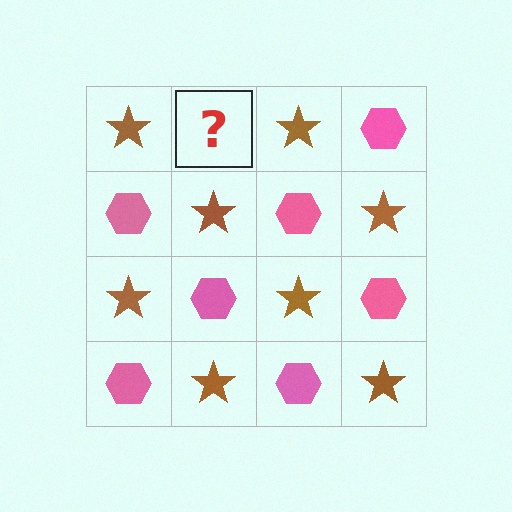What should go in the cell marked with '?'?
The missing cell should contain a pink hexagon.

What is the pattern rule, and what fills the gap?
The rule is that it alternates brown star and pink hexagon in a checkerboard pattern. The gap should be filled with a pink hexagon.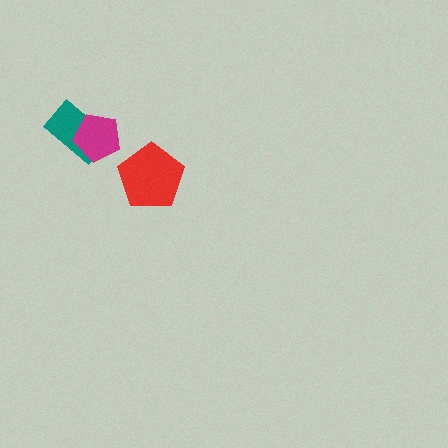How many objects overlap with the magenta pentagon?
1 object overlaps with the magenta pentagon.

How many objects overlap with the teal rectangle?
1 object overlaps with the teal rectangle.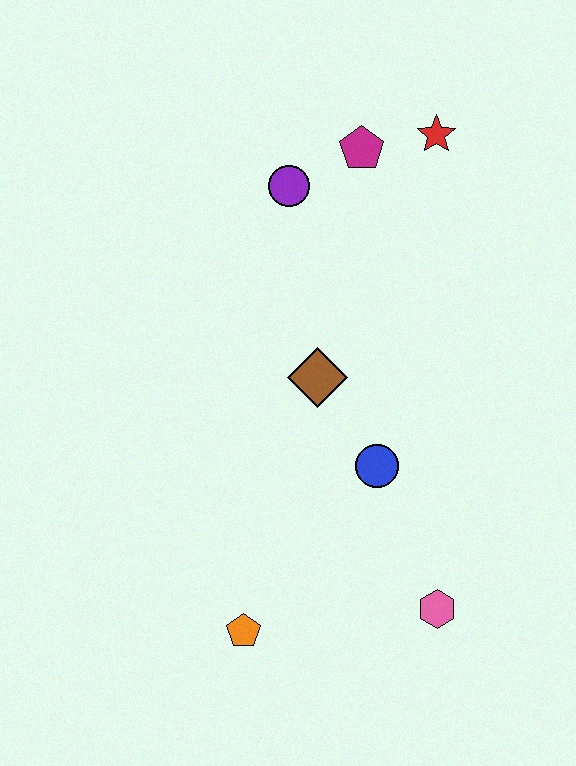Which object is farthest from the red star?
The orange pentagon is farthest from the red star.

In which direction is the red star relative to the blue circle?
The red star is above the blue circle.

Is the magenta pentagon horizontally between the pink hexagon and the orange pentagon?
Yes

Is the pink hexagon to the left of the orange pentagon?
No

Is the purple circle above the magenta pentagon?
No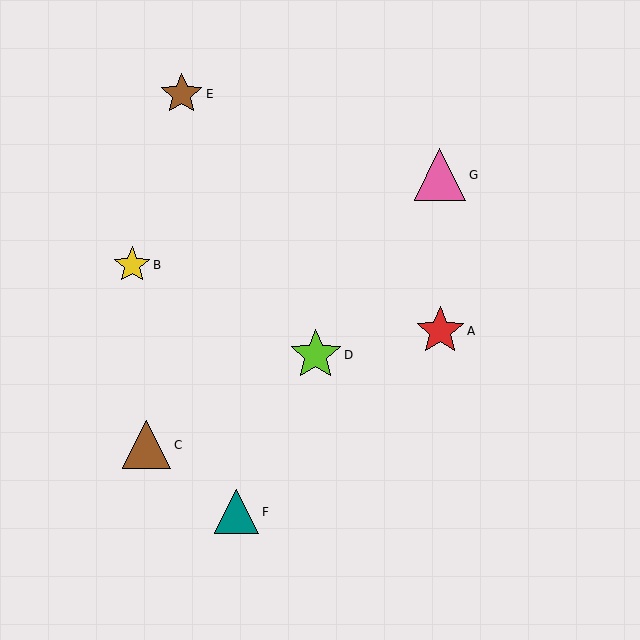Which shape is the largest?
The pink triangle (labeled G) is the largest.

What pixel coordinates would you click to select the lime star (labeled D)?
Click at (316, 355) to select the lime star D.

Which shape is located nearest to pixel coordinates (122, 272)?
The yellow star (labeled B) at (132, 265) is nearest to that location.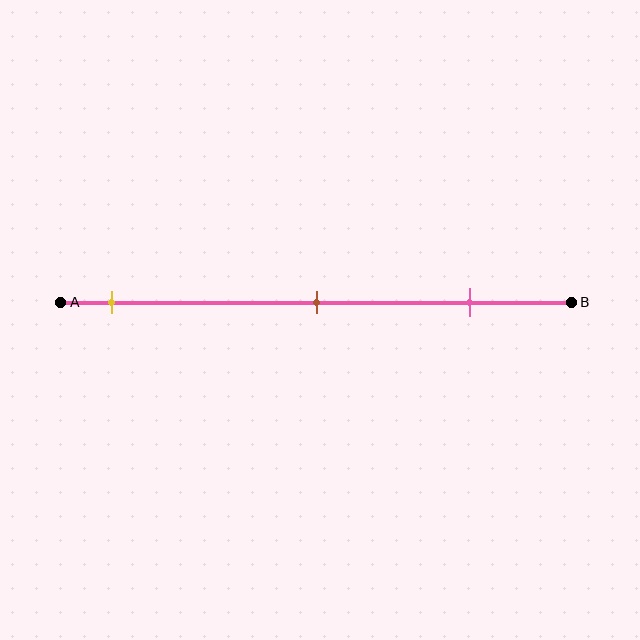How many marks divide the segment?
There are 3 marks dividing the segment.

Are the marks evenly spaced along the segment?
Yes, the marks are approximately evenly spaced.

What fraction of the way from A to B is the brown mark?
The brown mark is approximately 50% (0.5) of the way from A to B.